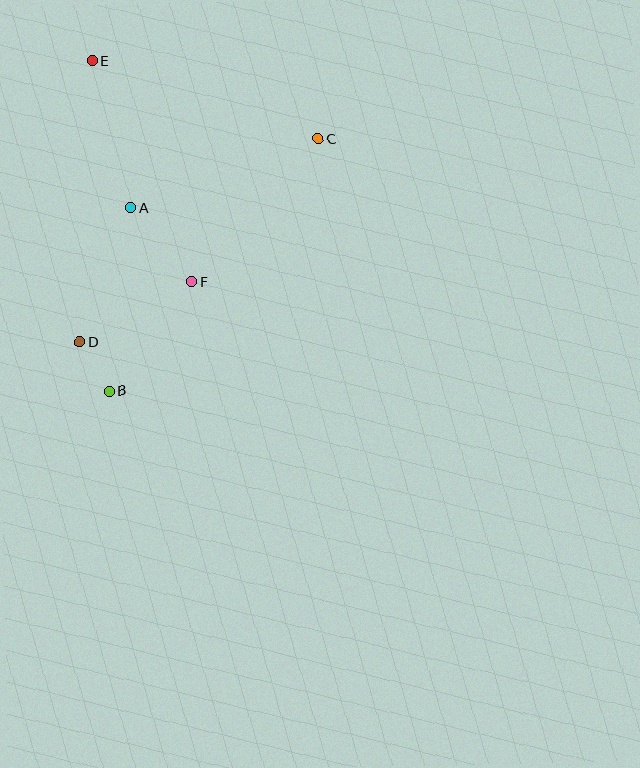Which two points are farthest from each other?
Points B and E are farthest from each other.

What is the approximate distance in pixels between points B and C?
The distance between B and C is approximately 327 pixels.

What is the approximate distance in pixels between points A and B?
The distance between A and B is approximately 184 pixels.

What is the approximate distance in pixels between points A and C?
The distance between A and C is approximately 200 pixels.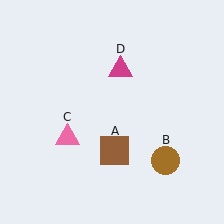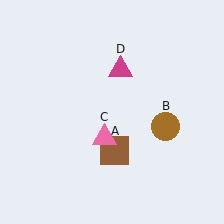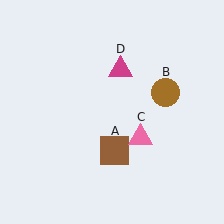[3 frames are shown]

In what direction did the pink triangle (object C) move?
The pink triangle (object C) moved right.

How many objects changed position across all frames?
2 objects changed position: brown circle (object B), pink triangle (object C).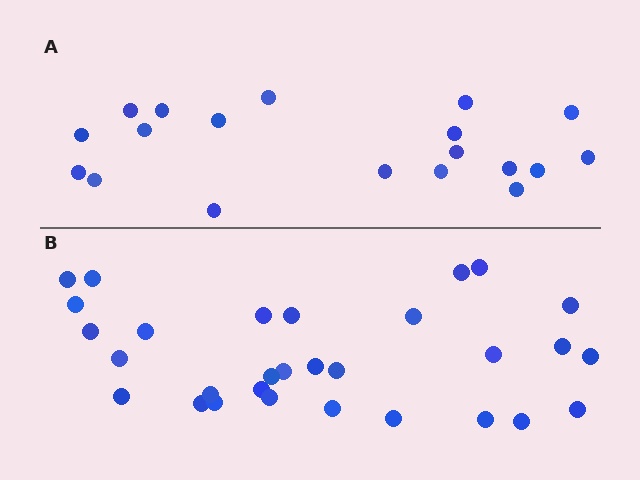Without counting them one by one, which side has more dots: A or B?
Region B (the bottom region) has more dots.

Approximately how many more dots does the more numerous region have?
Region B has roughly 12 or so more dots than region A.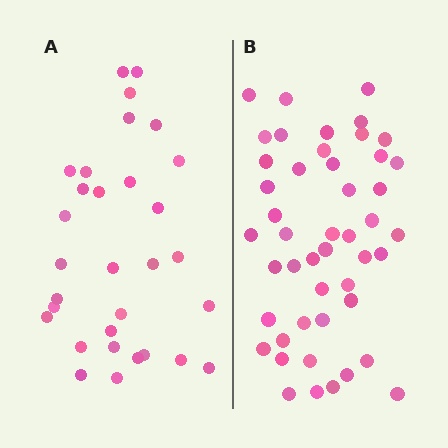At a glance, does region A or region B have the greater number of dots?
Region B (the right region) has more dots.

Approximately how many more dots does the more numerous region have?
Region B has approximately 15 more dots than region A.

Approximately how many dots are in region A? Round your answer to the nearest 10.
About 30 dots. (The exact count is 31, which rounds to 30.)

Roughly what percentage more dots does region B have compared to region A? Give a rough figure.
About 50% more.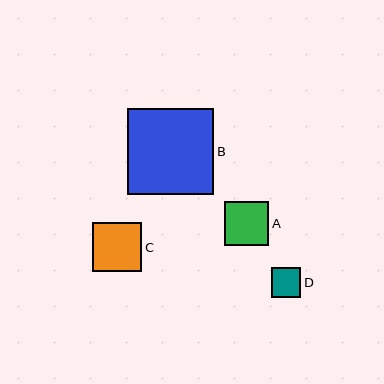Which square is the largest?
Square B is the largest with a size of approximately 86 pixels.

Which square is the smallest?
Square D is the smallest with a size of approximately 29 pixels.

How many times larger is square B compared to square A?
Square B is approximately 1.9 times the size of square A.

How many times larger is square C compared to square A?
Square C is approximately 1.1 times the size of square A.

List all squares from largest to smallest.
From largest to smallest: B, C, A, D.